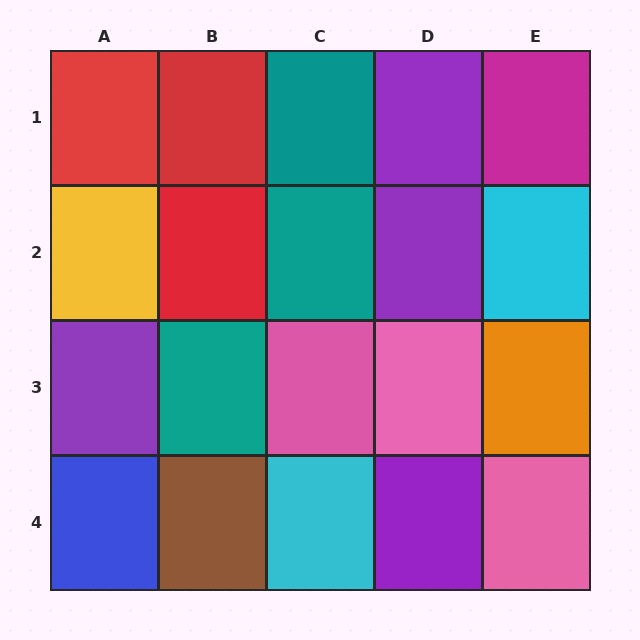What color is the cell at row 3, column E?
Orange.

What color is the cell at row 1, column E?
Magenta.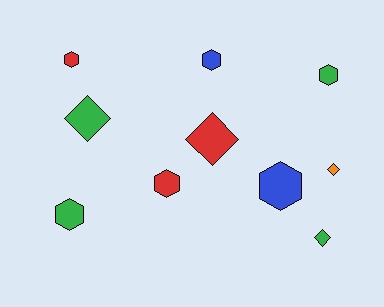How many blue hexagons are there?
There are 2 blue hexagons.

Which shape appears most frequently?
Hexagon, with 6 objects.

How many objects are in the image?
There are 10 objects.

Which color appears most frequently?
Green, with 4 objects.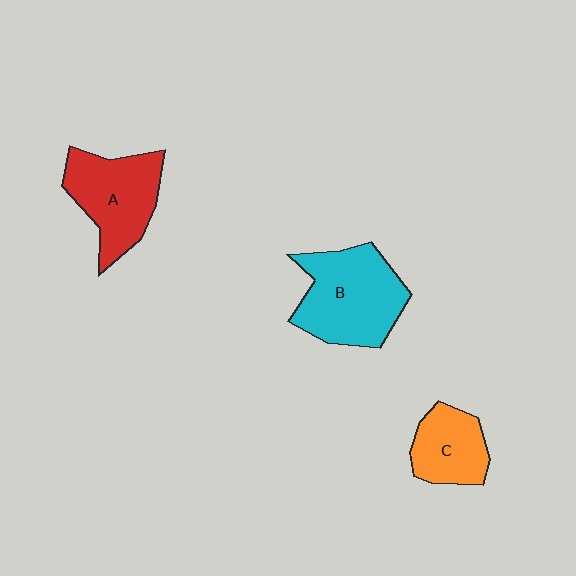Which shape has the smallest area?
Shape C (orange).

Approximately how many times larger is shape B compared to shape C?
Approximately 1.7 times.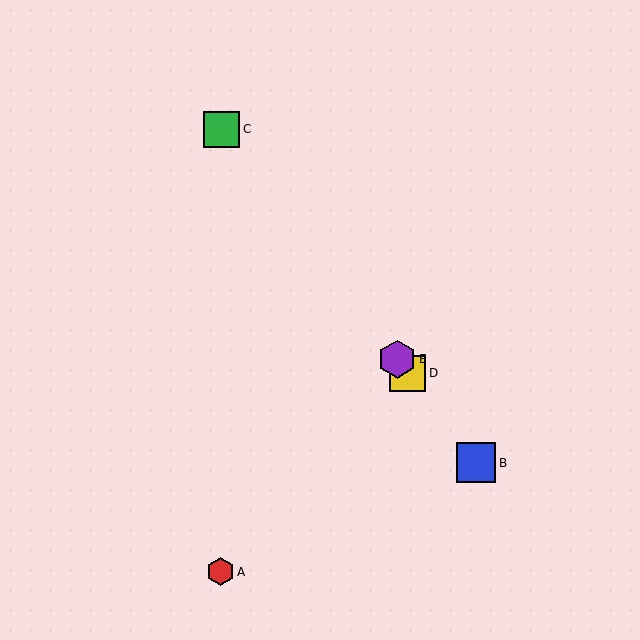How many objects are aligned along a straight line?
4 objects (B, C, D, E) are aligned along a straight line.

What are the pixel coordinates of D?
Object D is at (408, 373).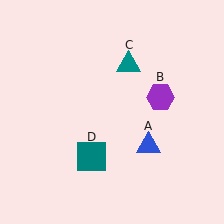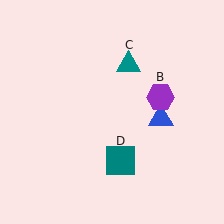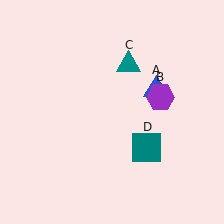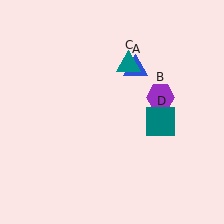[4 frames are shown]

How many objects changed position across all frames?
2 objects changed position: blue triangle (object A), teal square (object D).